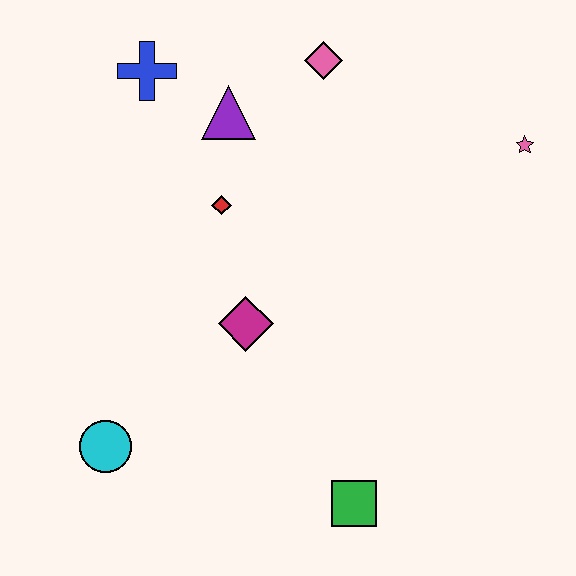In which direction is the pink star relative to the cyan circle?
The pink star is to the right of the cyan circle.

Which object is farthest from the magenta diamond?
The pink star is farthest from the magenta diamond.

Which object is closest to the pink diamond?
The purple triangle is closest to the pink diamond.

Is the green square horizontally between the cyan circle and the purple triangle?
No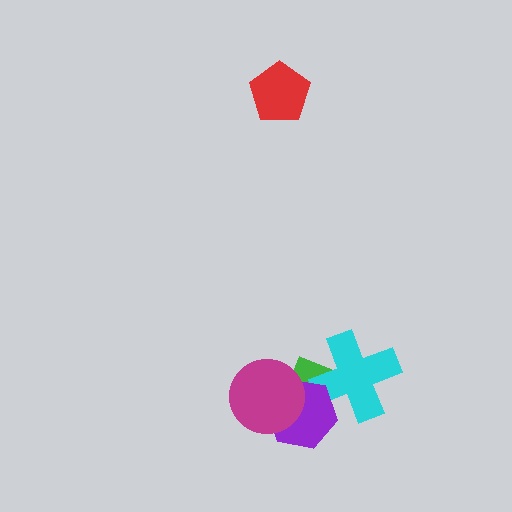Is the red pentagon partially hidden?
No, no other shape covers it.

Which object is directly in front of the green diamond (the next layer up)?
The cyan cross is directly in front of the green diamond.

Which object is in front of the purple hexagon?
The magenta circle is in front of the purple hexagon.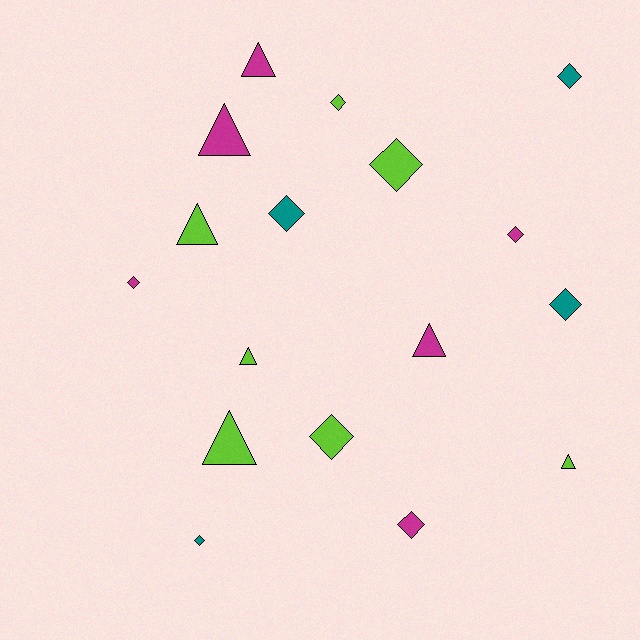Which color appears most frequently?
Lime, with 7 objects.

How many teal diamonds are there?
There are 4 teal diamonds.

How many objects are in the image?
There are 17 objects.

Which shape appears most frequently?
Diamond, with 10 objects.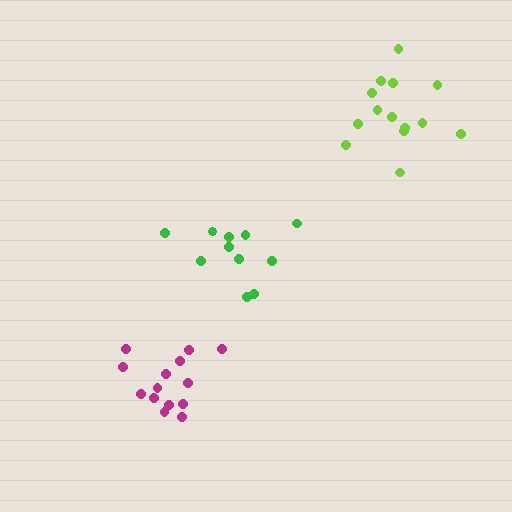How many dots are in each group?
Group 1: 14 dots, Group 2: 11 dots, Group 3: 14 dots (39 total).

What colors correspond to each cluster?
The clusters are colored: magenta, green, lime.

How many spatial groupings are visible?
There are 3 spatial groupings.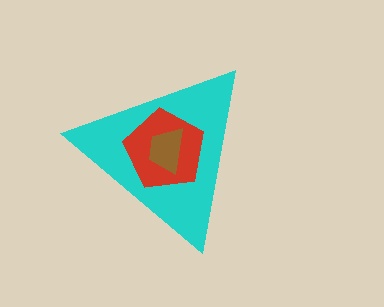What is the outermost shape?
The cyan triangle.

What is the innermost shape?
The brown trapezoid.